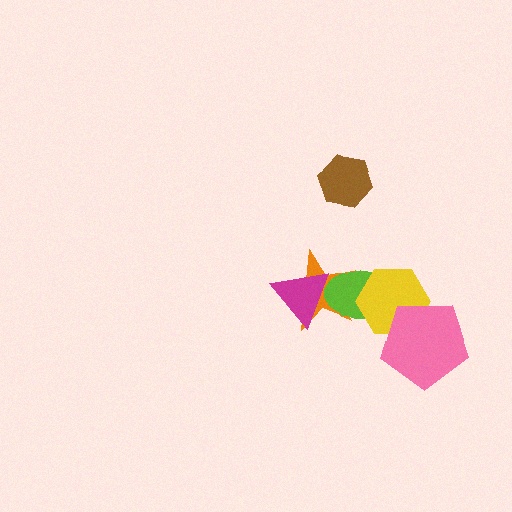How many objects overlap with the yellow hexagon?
2 objects overlap with the yellow hexagon.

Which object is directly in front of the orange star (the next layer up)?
The lime ellipse is directly in front of the orange star.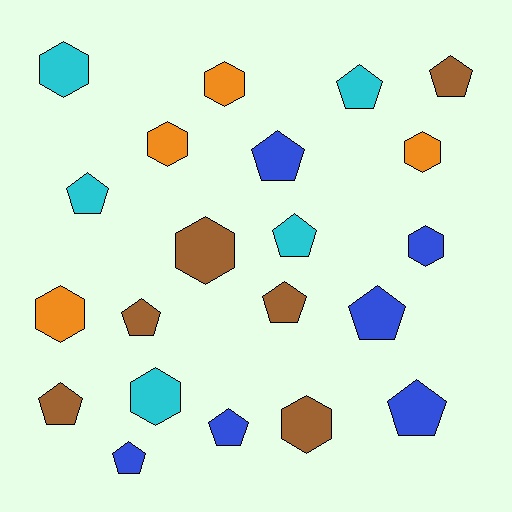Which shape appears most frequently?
Pentagon, with 12 objects.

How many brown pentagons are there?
There are 4 brown pentagons.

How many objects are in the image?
There are 21 objects.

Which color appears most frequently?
Brown, with 6 objects.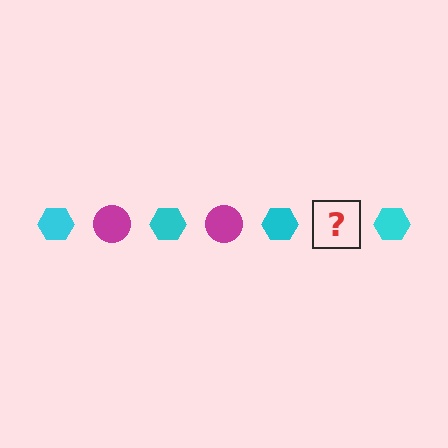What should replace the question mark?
The question mark should be replaced with a magenta circle.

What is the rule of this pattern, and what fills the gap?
The rule is that the pattern alternates between cyan hexagon and magenta circle. The gap should be filled with a magenta circle.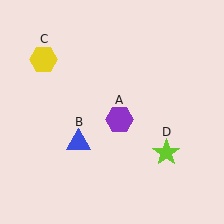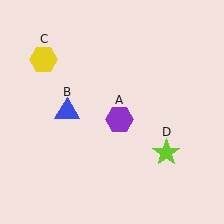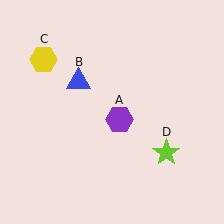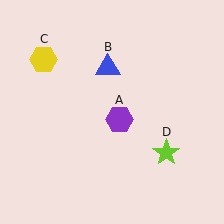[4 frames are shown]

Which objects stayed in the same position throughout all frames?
Purple hexagon (object A) and yellow hexagon (object C) and lime star (object D) remained stationary.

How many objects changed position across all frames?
1 object changed position: blue triangle (object B).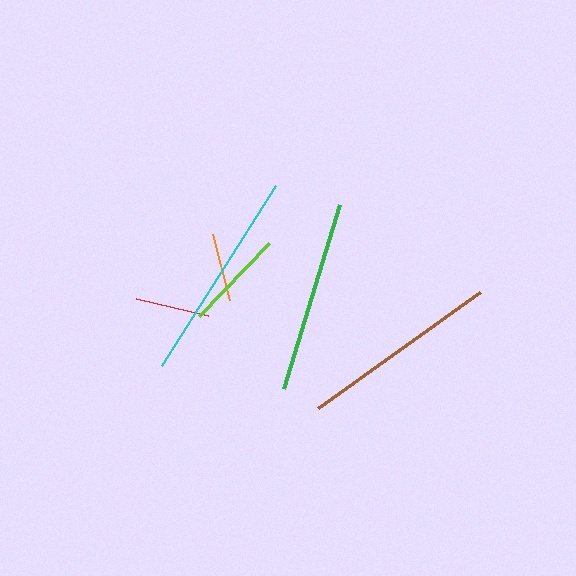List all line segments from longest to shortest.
From longest to shortest: cyan, brown, green, lime, red, orange.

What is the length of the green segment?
The green segment is approximately 192 pixels long.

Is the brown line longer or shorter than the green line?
The brown line is longer than the green line.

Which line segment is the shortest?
The orange line is the shortest at approximately 69 pixels.